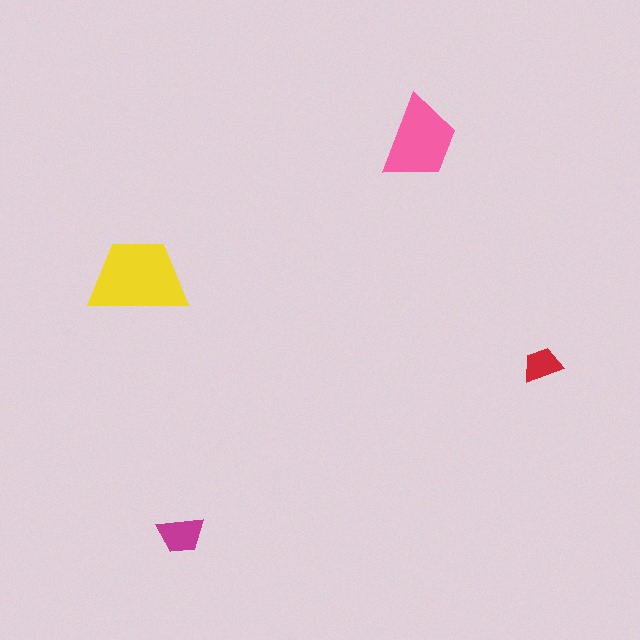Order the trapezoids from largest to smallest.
the yellow one, the pink one, the magenta one, the red one.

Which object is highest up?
The pink trapezoid is topmost.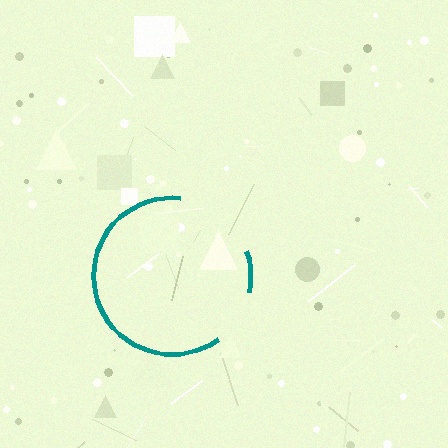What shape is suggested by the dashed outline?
The dashed outline suggests a circle.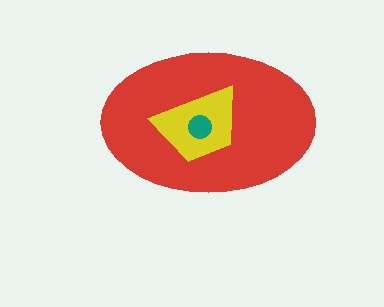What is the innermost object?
The teal circle.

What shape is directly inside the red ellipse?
The yellow trapezoid.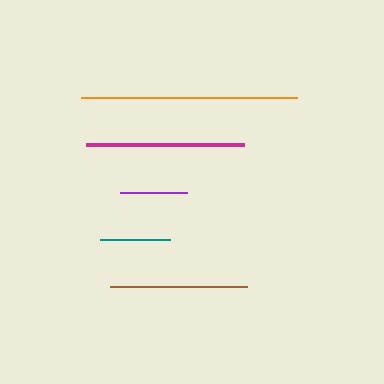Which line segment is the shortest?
The purple line is the shortest at approximately 68 pixels.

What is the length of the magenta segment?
The magenta segment is approximately 157 pixels long.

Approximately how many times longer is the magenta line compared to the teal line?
The magenta line is approximately 2.3 times the length of the teal line.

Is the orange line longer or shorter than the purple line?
The orange line is longer than the purple line.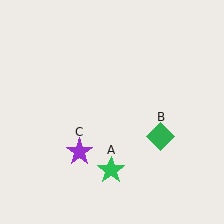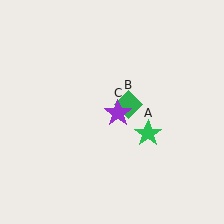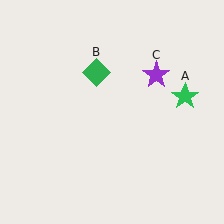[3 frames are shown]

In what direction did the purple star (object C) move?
The purple star (object C) moved up and to the right.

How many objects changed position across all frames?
3 objects changed position: green star (object A), green diamond (object B), purple star (object C).